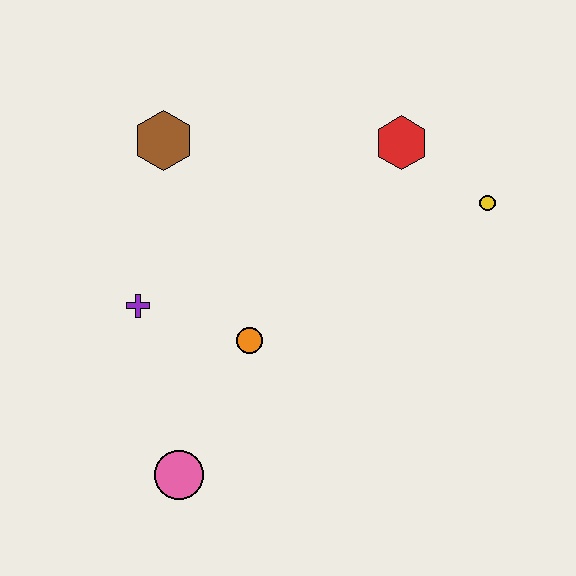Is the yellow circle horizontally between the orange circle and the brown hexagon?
No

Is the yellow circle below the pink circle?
No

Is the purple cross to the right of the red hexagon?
No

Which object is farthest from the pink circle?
The yellow circle is farthest from the pink circle.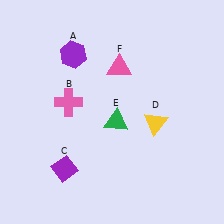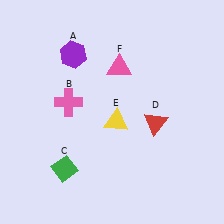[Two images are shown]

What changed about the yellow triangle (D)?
In Image 1, D is yellow. In Image 2, it changed to red.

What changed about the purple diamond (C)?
In Image 1, C is purple. In Image 2, it changed to green.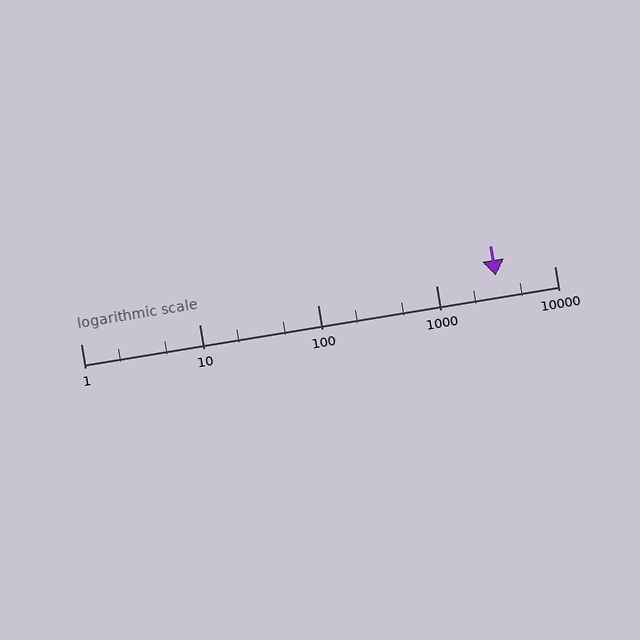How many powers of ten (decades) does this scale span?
The scale spans 4 decades, from 1 to 10000.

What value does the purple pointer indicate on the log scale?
The pointer indicates approximately 3200.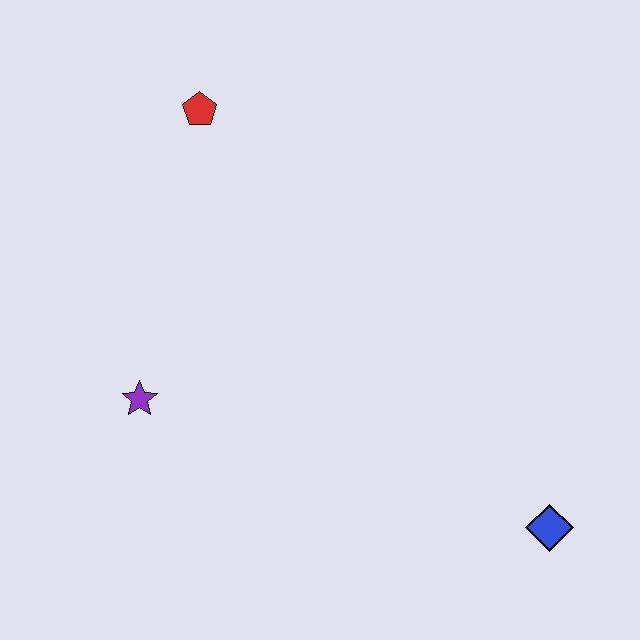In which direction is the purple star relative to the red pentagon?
The purple star is below the red pentagon.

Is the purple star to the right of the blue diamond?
No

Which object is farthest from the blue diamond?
The red pentagon is farthest from the blue diamond.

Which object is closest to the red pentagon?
The purple star is closest to the red pentagon.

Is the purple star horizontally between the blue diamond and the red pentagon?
No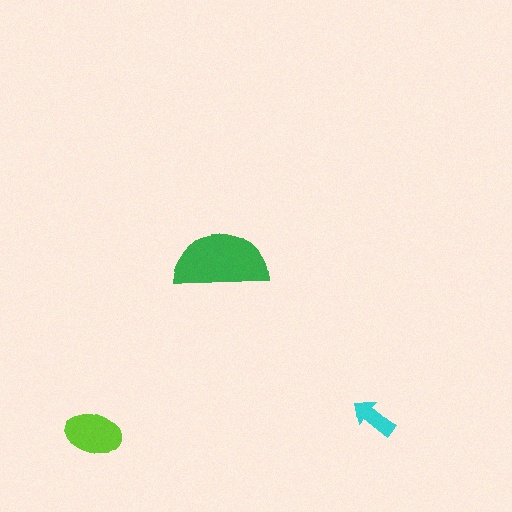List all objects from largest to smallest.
The green semicircle, the lime ellipse, the cyan arrow.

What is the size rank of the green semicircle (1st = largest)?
1st.